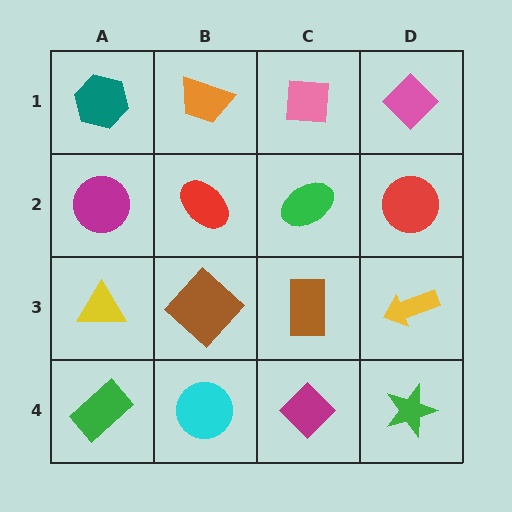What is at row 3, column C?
A brown rectangle.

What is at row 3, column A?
A yellow triangle.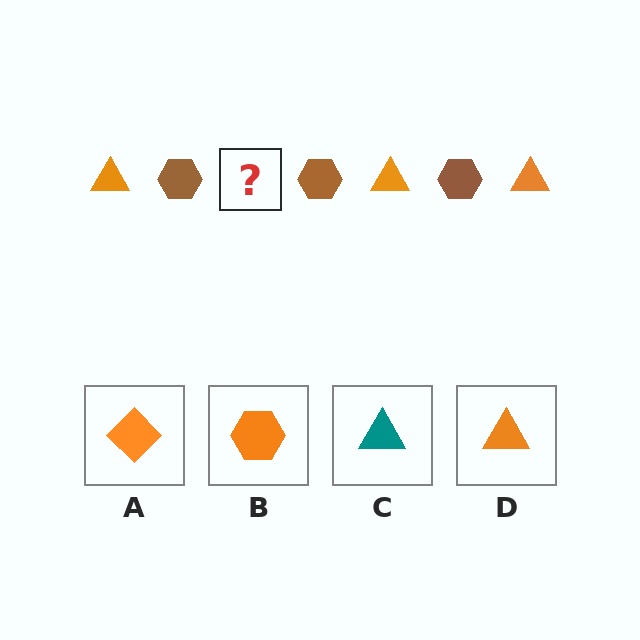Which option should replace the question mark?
Option D.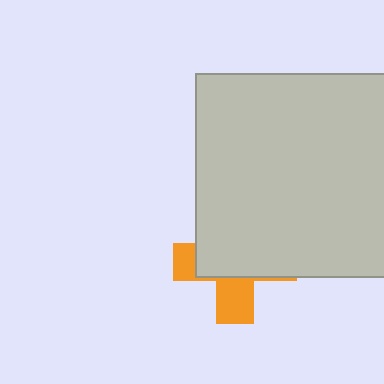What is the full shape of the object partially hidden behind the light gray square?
The partially hidden object is an orange cross.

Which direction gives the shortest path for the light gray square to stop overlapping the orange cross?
Moving up gives the shortest separation.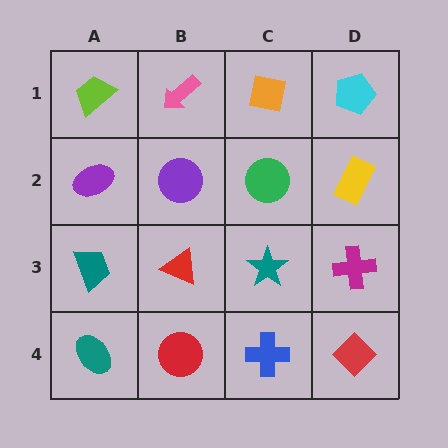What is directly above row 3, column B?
A purple circle.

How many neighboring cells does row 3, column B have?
4.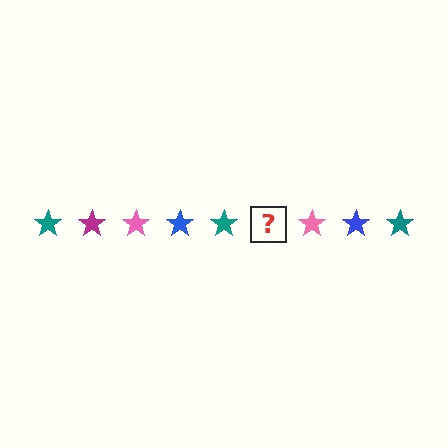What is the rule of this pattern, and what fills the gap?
The rule is that the pattern cycles through teal, magenta, pink, blue stars. The gap should be filled with a magenta star.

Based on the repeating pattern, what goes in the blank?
The blank should be a magenta star.